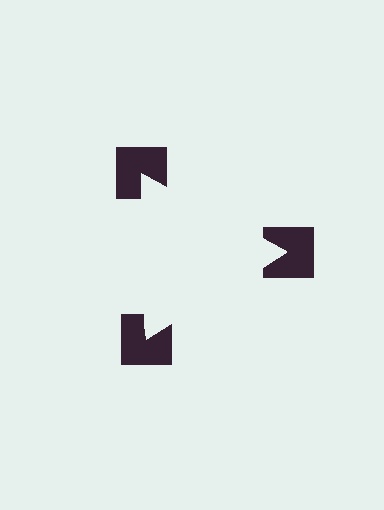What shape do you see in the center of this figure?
An illusory triangle — its edges are inferred from the aligned wedge cuts in the notched squares, not physically drawn.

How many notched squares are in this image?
There are 3 — one at each vertex of the illusory triangle.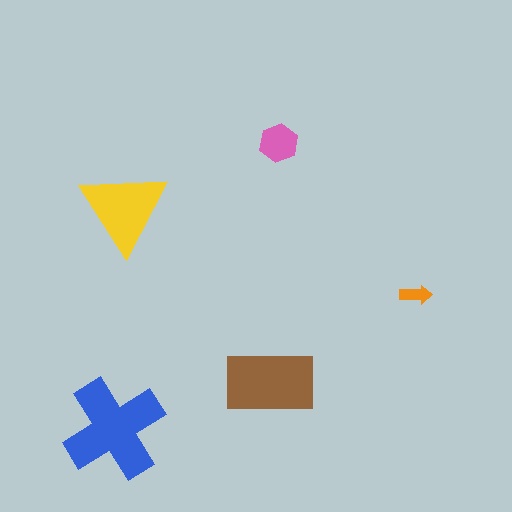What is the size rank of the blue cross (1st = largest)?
1st.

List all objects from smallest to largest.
The orange arrow, the pink hexagon, the yellow triangle, the brown rectangle, the blue cross.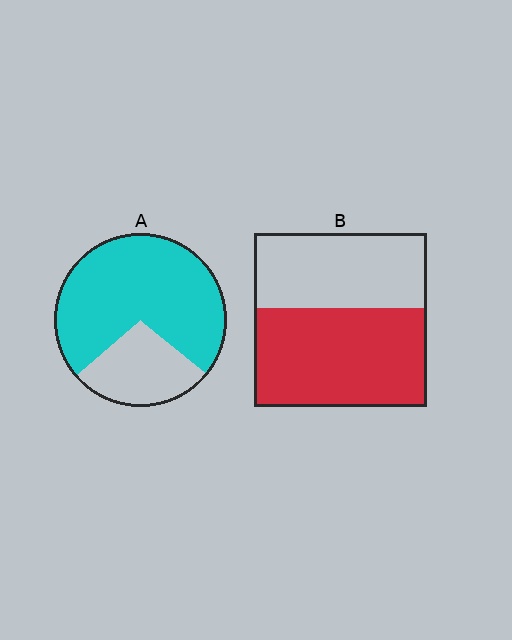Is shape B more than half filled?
Yes.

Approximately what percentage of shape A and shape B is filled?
A is approximately 70% and B is approximately 55%.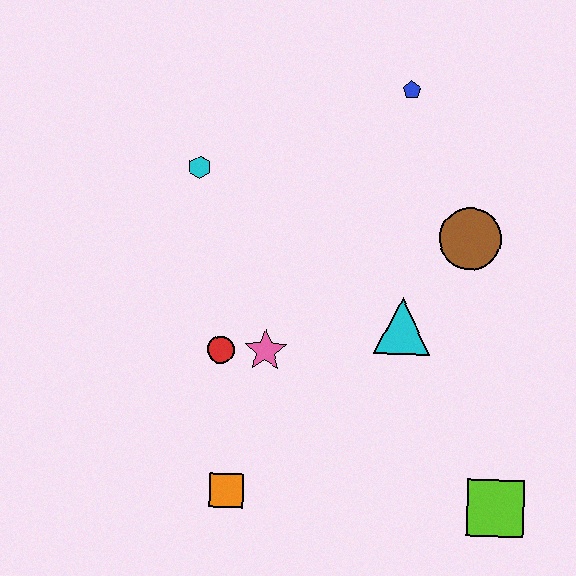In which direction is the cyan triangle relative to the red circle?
The cyan triangle is to the right of the red circle.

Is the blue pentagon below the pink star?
No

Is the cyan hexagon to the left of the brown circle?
Yes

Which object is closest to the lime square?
The cyan triangle is closest to the lime square.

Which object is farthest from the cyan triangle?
The cyan hexagon is farthest from the cyan triangle.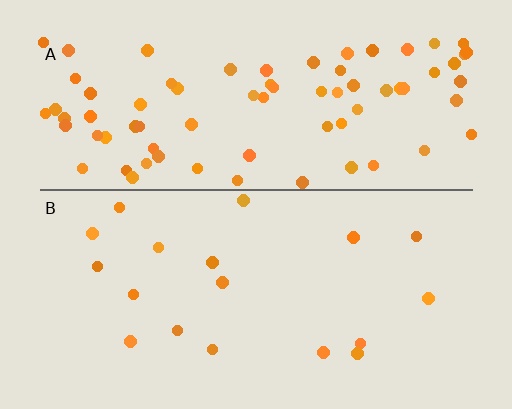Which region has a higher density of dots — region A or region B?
A (the top).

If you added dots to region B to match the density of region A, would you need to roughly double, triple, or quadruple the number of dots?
Approximately quadruple.